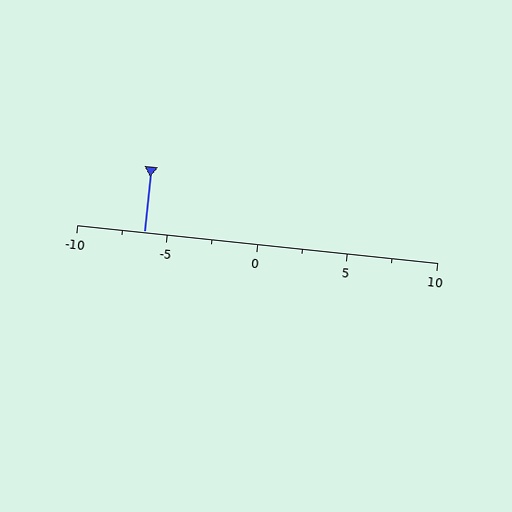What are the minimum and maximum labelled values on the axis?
The axis runs from -10 to 10.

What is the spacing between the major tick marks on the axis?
The major ticks are spaced 5 apart.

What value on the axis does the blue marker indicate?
The marker indicates approximately -6.2.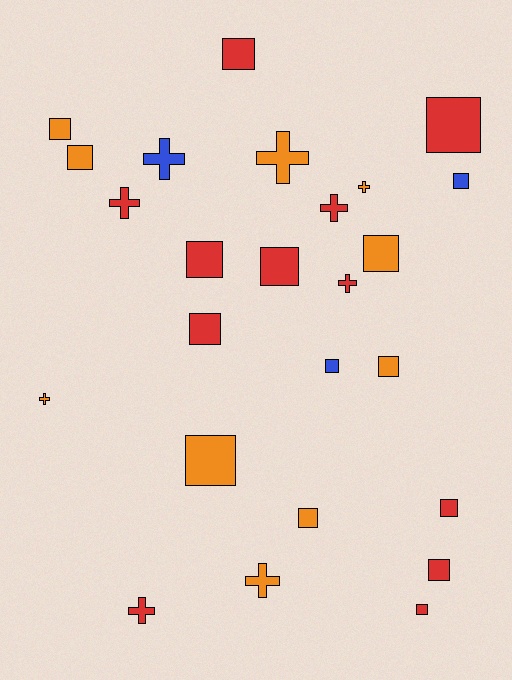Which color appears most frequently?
Red, with 12 objects.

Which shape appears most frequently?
Square, with 16 objects.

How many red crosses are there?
There are 4 red crosses.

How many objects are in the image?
There are 25 objects.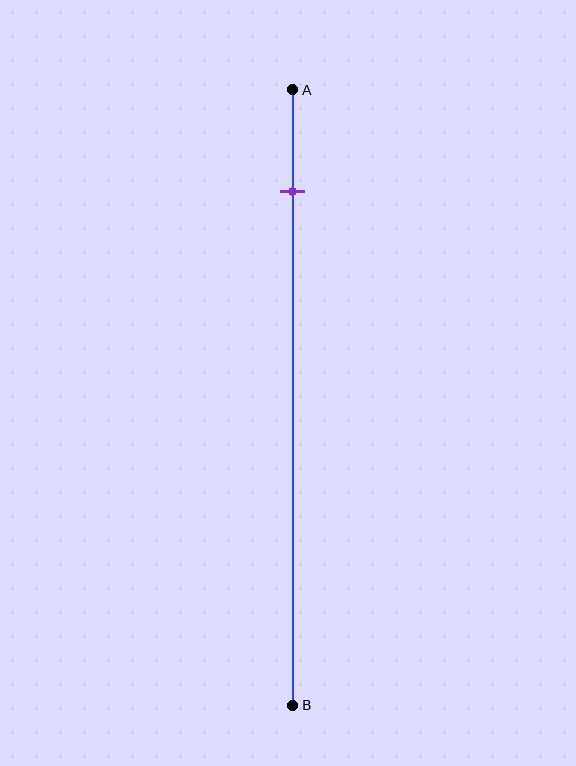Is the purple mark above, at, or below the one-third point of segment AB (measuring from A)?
The purple mark is above the one-third point of segment AB.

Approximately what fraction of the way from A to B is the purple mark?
The purple mark is approximately 15% of the way from A to B.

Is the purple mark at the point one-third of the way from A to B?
No, the mark is at about 15% from A, not at the 33% one-third point.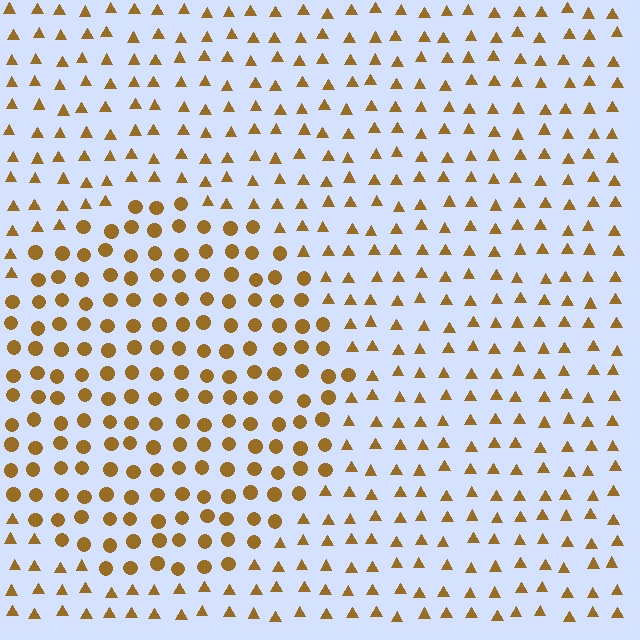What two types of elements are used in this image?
The image uses circles inside the circle region and triangles outside it.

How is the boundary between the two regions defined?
The boundary is defined by a change in element shape: circles inside vs. triangles outside. All elements share the same color and spacing.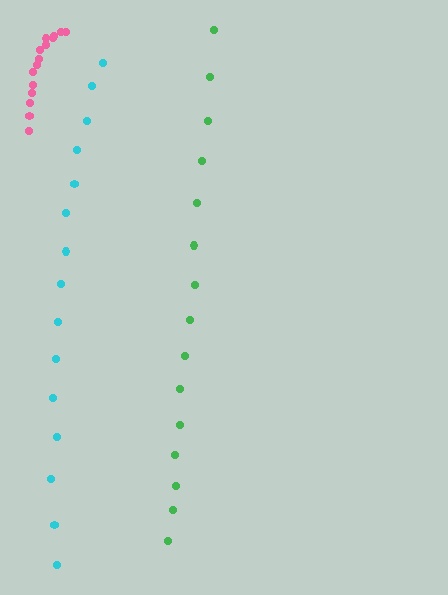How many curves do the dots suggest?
There are 3 distinct paths.